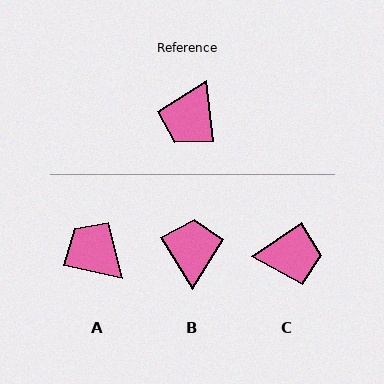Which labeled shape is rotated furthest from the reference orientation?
B, about 154 degrees away.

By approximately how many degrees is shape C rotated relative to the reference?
Approximately 119 degrees counter-clockwise.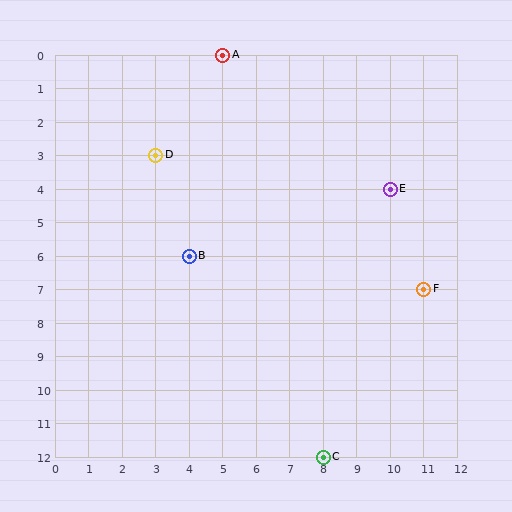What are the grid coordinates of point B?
Point B is at grid coordinates (4, 6).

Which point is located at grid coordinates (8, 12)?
Point C is at (8, 12).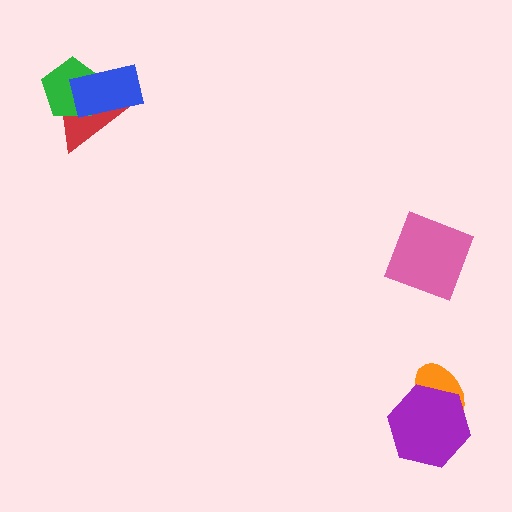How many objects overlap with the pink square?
0 objects overlap with the pink square.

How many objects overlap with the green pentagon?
2 objects overlap with the green pentagon.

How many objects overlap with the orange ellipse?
1 object overlaps with the orange ellipse.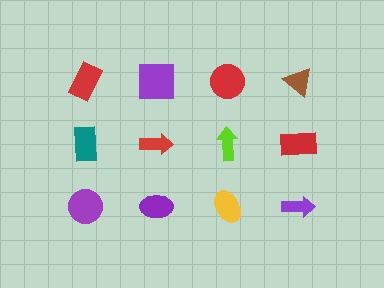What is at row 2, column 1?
A teal rectangle.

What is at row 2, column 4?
A red rectangle.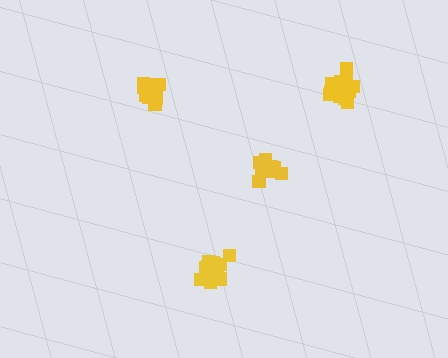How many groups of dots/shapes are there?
There are 4 groups.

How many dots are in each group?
Group 1: 14 dots, Group 2: 13 dots, Group 3: 17 dots, Group 4: 17 dots (61 total).